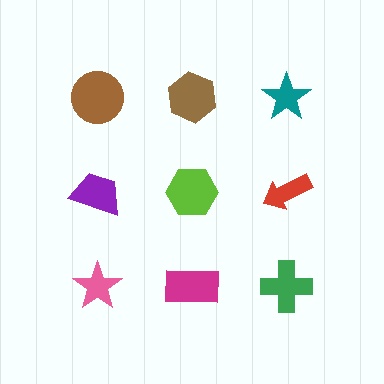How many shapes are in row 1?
3 shapes.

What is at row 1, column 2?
A brown hexagon.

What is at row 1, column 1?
A brown circle.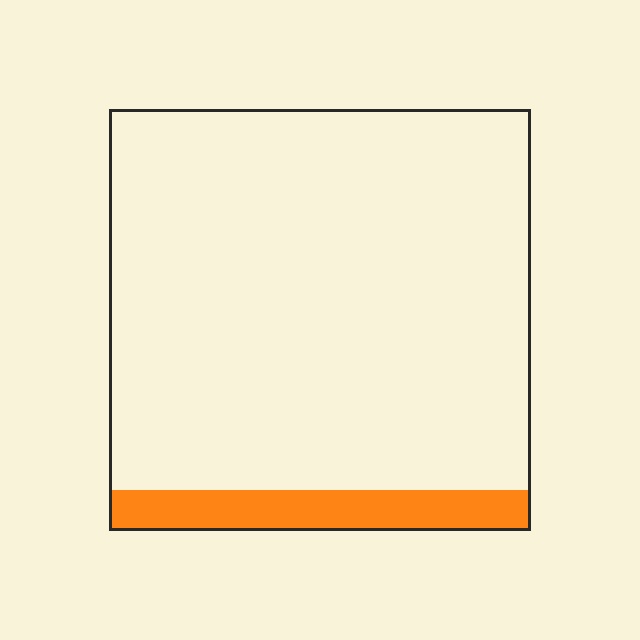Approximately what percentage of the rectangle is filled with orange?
Approximately 10%.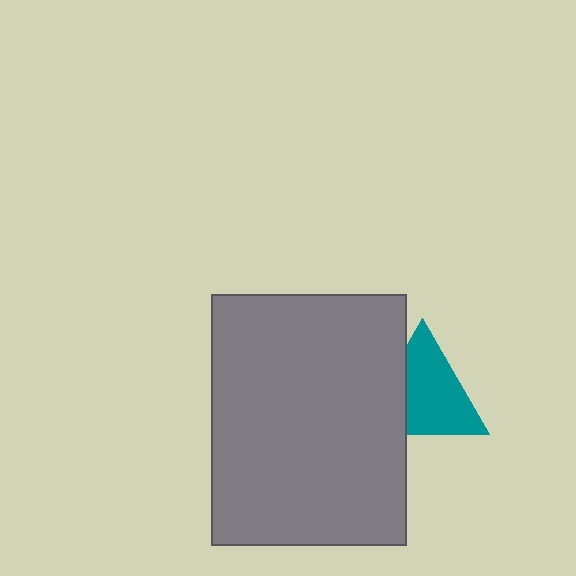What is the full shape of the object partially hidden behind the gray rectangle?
The partially hidden object is a teal triangle.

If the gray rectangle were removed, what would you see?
You would see the complete teal triangle.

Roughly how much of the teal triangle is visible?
Most of it is visible (roughly 70%).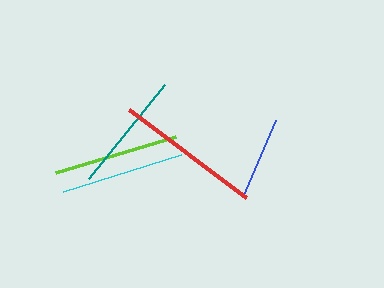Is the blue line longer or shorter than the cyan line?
The cyan line is longer than the blue line.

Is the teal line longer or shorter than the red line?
The red line is longer than the teal line.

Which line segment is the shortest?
The blue line is the shortest at approximately 84 pixels.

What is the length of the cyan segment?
The cyan segment is approximately 124 pixels long.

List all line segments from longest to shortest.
From longest to shortest: red, lime, cyan, teal, blue.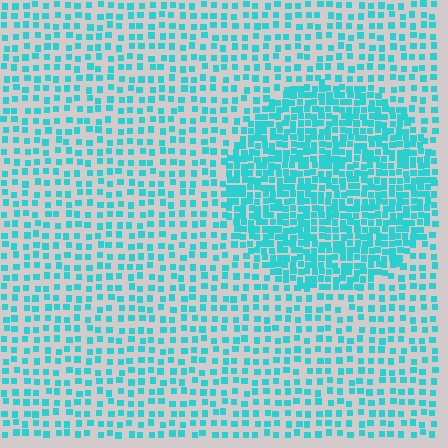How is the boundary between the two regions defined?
The boundary is defined by a change in element density (approximately 2.2x ratio). All elements are the same color, size, and shape.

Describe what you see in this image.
The image contains small cyan elements arranged at two different densities. A circle-shaped region is visible where the elements are more densely packed than the surrounding area.